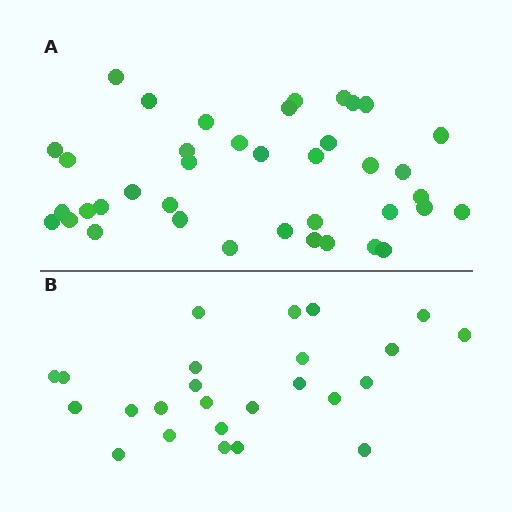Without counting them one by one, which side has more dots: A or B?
Region A (the top region) has more dots.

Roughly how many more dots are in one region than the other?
Region A has approximately 15 more dots than region B.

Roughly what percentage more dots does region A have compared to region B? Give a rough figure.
About 55% more.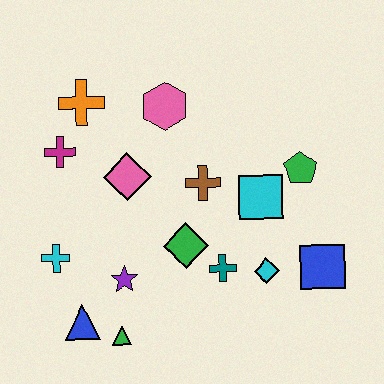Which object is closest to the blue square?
The cyan diamond is closest to the blue square.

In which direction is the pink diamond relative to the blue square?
The pink diamond is to the left of the blue square.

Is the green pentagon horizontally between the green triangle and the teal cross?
No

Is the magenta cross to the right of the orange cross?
No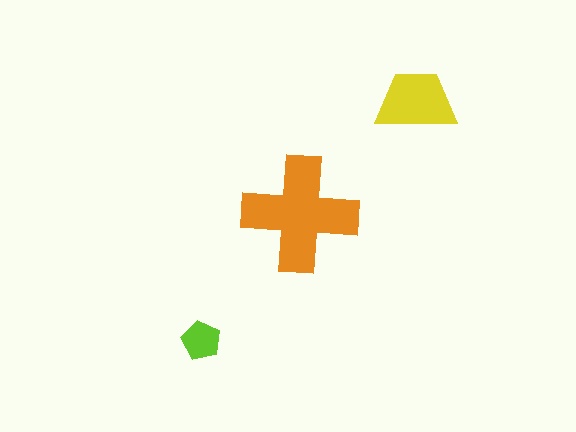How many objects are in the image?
There are 3 objects in the image.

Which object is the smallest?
The lime pentagon.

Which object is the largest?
The orange cross.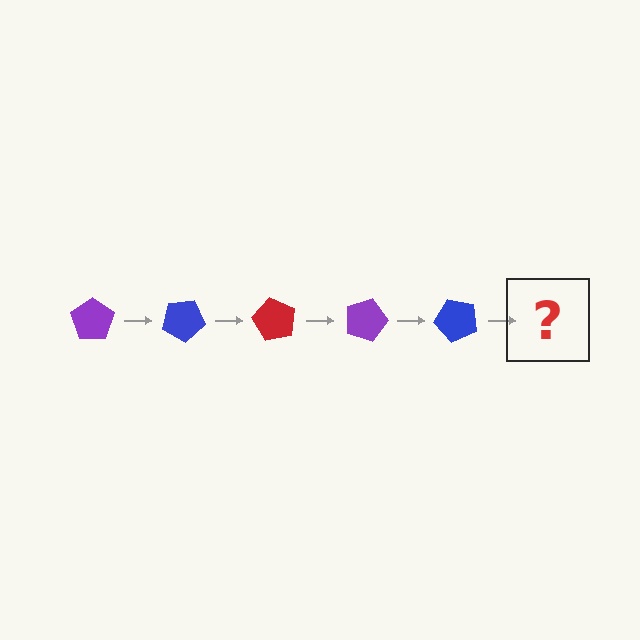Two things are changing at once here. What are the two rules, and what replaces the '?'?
The two rules are that it rotates 30 degrees each step and the color cycles through purple, blue, and red. The '?' should be a red pentagon, rotated 150 degrees from the start.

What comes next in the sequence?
The next element should be a red pentagon, rotated 150 degrees from the start.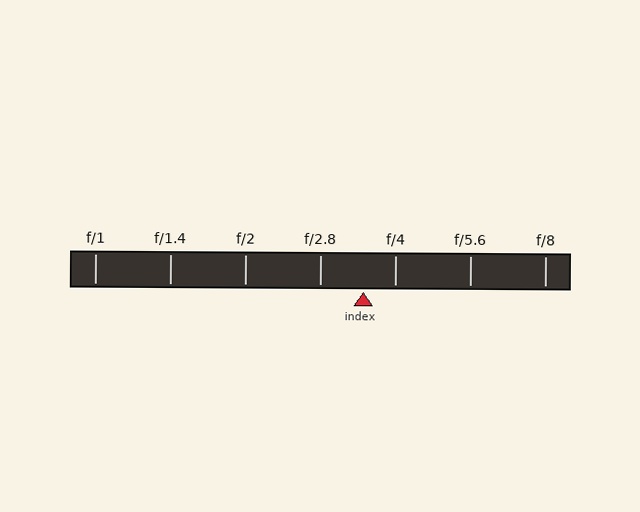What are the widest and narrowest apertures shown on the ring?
The widest aperture shown is f/1 and the narrowest is f/8.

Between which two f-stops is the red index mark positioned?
The index mark is between f/2.8 and f/4.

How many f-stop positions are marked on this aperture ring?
There are 7 f-stop positions marked.